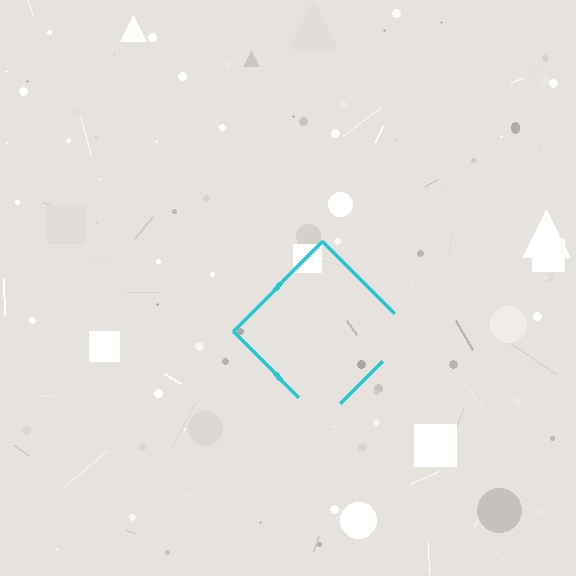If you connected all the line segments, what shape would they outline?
They would outline a diamond.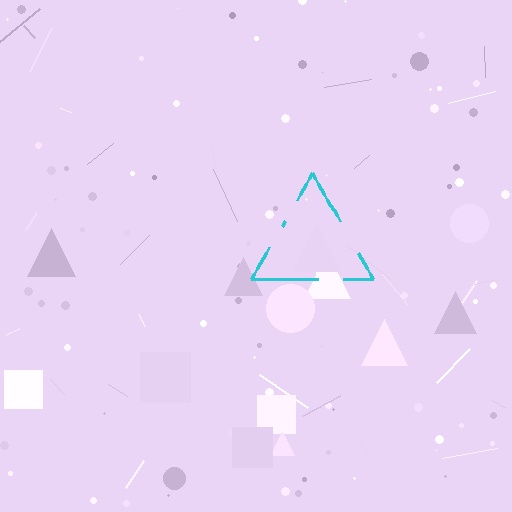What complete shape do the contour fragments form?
The contour fragments form a triangle.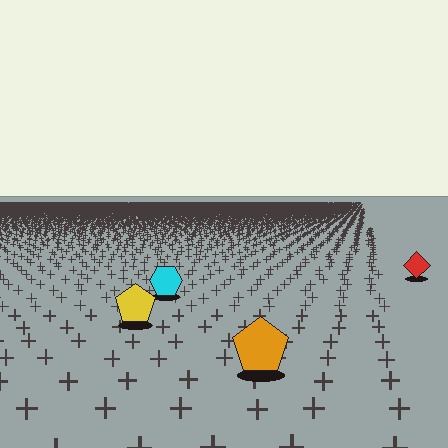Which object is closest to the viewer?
The orange pentagon is closest. The texture marks near it are larger and more spread out.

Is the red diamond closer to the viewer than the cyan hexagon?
No. The cyan hexagon is closer — you can tell from the texture gradient: the ground texture is coarser near it.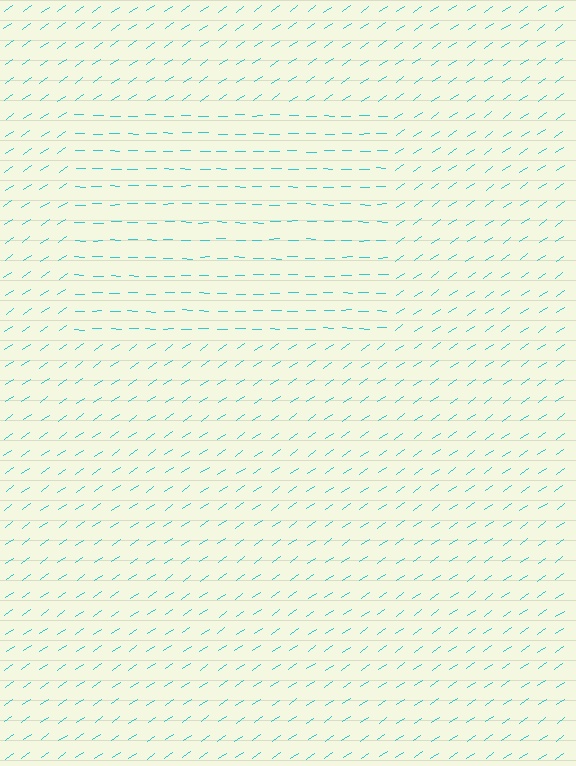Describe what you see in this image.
The image is filled with small cyan line segments. A rectangle region in the image has lines oriented differently from the surrounding lines, creating a visible texture boundary.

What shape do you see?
I see a rectangle.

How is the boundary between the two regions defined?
The boundary is defined purely by a change in line orientation (approximately 36 degrees difference). All lines are the same color and thickness.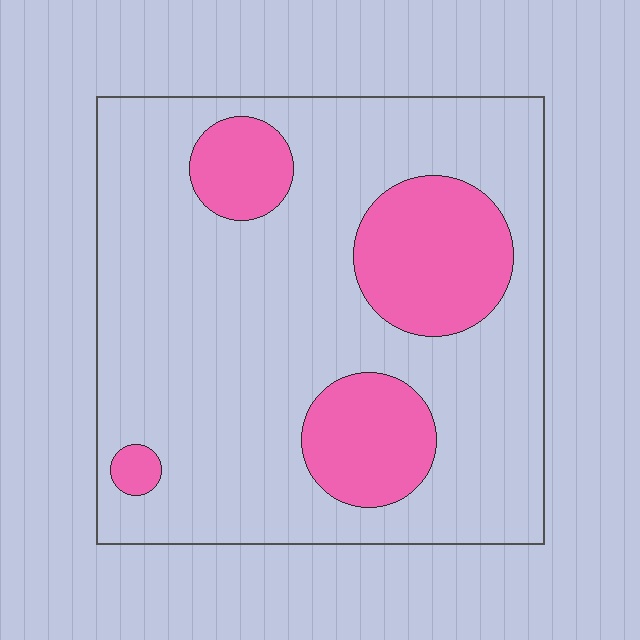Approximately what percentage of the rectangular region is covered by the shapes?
Approximately 25%.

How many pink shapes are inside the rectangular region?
4.